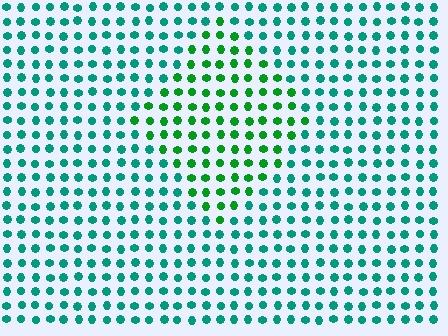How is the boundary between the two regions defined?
The boundary is defined purely by a slight shift in hue (about 39 degrees). Spacing, size, and orientation are identical on both sides.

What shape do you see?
I see a diamond.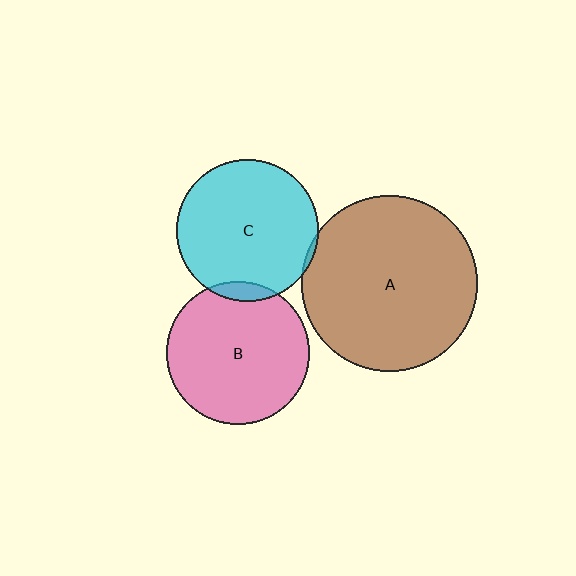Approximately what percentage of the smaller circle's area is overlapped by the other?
Approximately 5%.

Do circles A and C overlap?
Yes.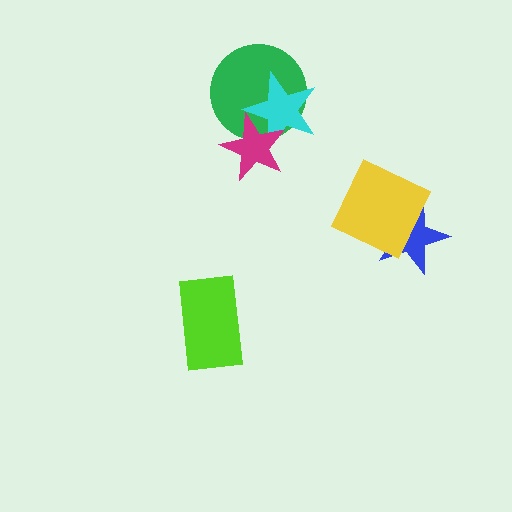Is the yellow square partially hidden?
No, no other shape covers it.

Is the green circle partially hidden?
Yes, it is partially covered by another shape.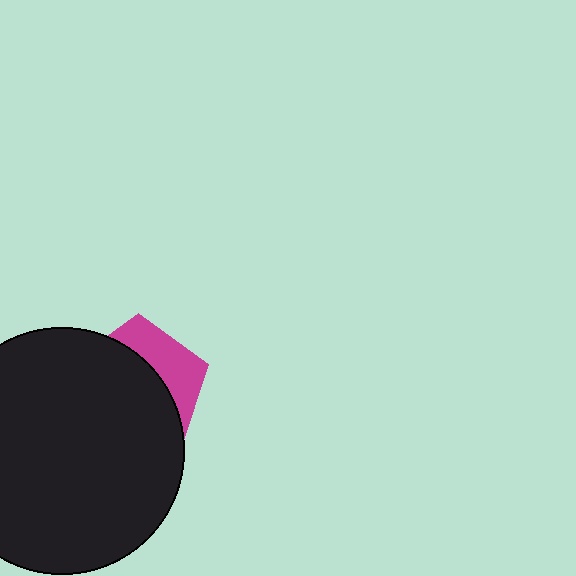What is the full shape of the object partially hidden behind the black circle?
The partially hidden object is a magenta pentagon.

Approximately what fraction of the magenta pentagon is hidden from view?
Roughly 68% of the magenta pentagon is hidden behind the black circle.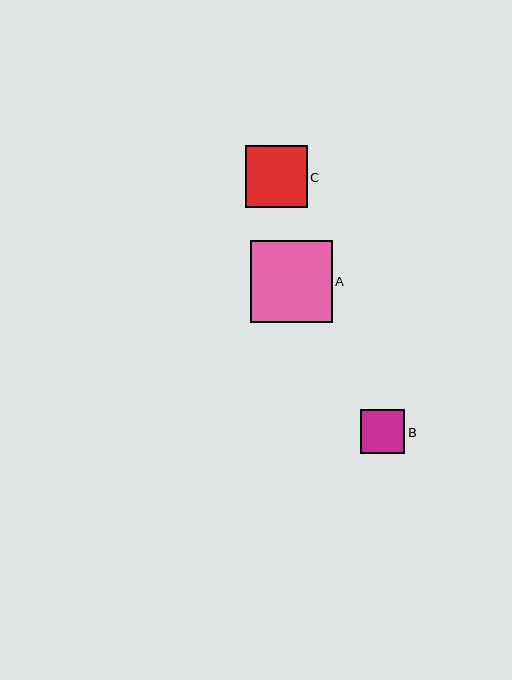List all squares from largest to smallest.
From largest to smallest: A, C, B.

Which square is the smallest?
Square B is the smallest with a size of approximately 44 pixels.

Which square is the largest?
Square A is the largest with a size of approximately 81 pixels.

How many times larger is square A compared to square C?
Square A is approximately 1.3 times the size of square C.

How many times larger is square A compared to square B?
Square A is approximately 1.8 times the size of square B.